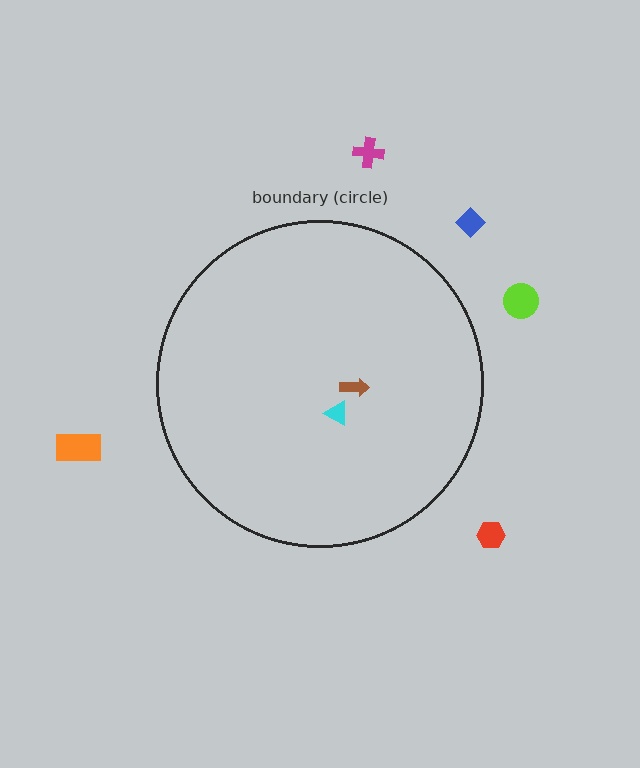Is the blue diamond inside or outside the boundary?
Outside.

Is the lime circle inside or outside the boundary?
Outside.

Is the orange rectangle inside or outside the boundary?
Outside.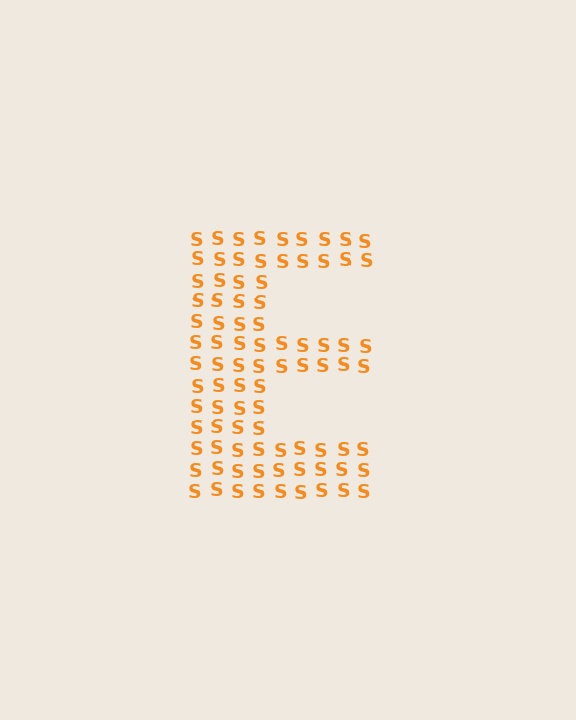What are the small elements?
The small elements are letter S's.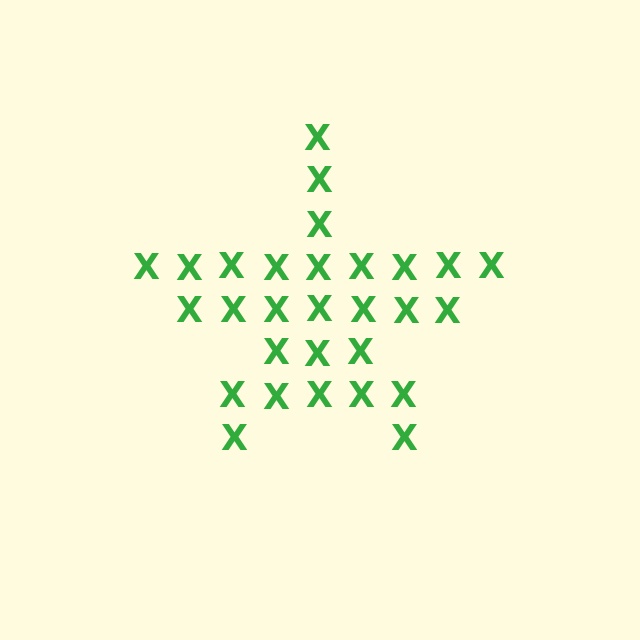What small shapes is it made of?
It is made of small letter X's.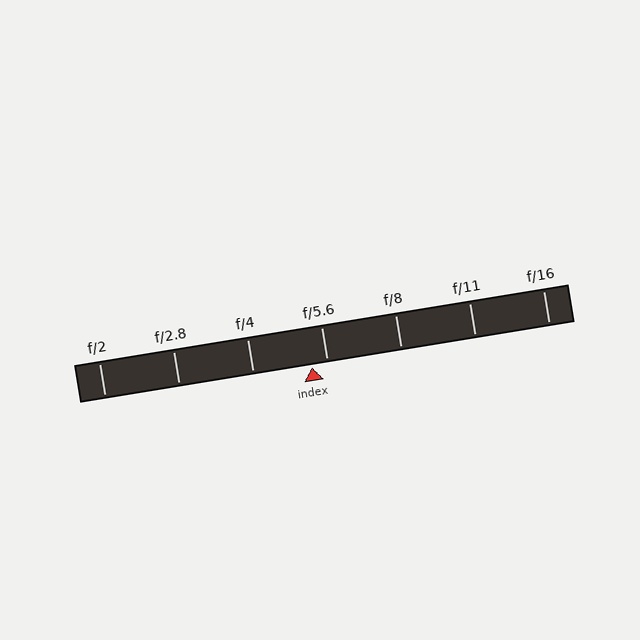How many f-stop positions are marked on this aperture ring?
There are 7 f-stop positions marked.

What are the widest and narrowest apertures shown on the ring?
The widest aperture shown is f/2 and the narrowest is f/16.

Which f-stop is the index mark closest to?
The index mark is closest to f/5.6.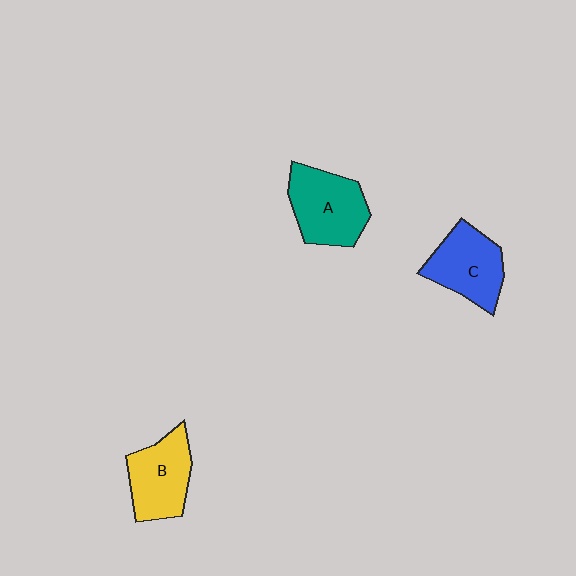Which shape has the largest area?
Shape A (teal).